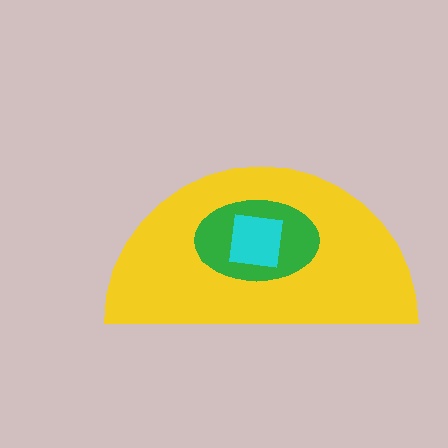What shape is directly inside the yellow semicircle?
The green ellipse.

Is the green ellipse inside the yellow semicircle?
Yes.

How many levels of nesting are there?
3.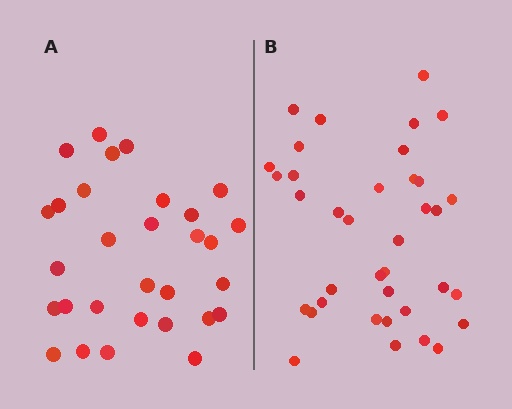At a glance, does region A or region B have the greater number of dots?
Region B (the right region) has more dots.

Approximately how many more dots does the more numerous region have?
Region B has roughly 8 or so more dots than region A.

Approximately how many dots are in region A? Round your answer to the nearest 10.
About 30 dots.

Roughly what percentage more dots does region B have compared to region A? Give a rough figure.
About 25% more.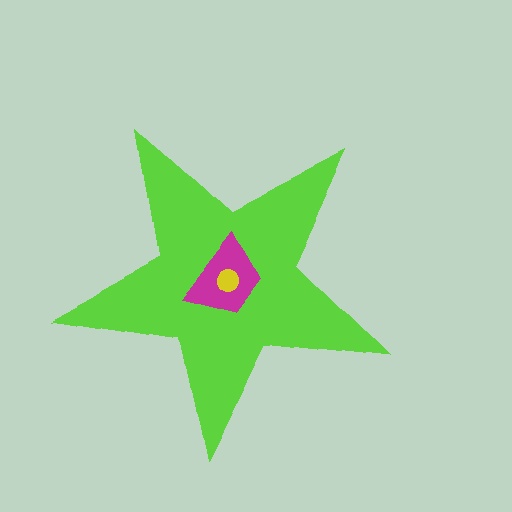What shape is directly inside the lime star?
The magenta trapezoid.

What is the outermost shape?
The lime star.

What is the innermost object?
The yellow circle.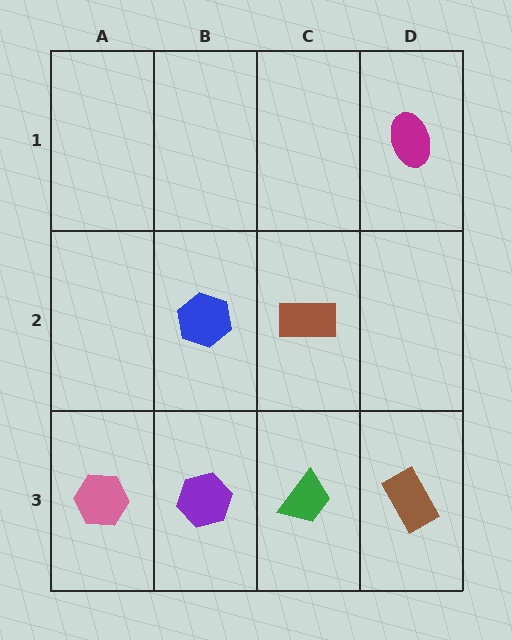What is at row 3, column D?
A brown rectangle.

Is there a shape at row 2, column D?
No, that cell is empty.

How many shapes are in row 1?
1 shape.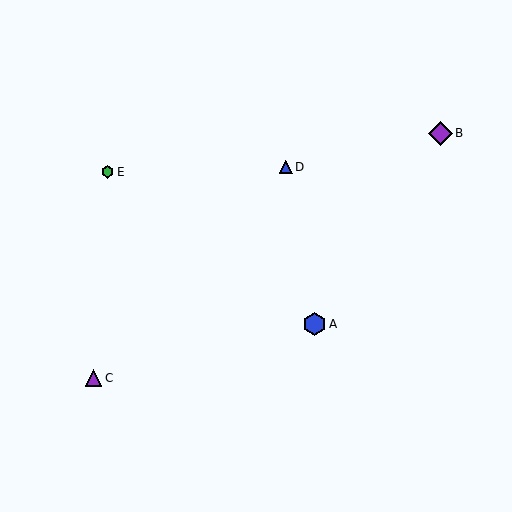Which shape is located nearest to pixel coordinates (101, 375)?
The purple triangle (labeled C) at (94, 378) is nearest to that location.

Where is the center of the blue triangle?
The center of the blue triangle is at (286, 167).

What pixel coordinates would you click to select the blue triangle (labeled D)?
Click at (286, 167) to select the blue triangle D.